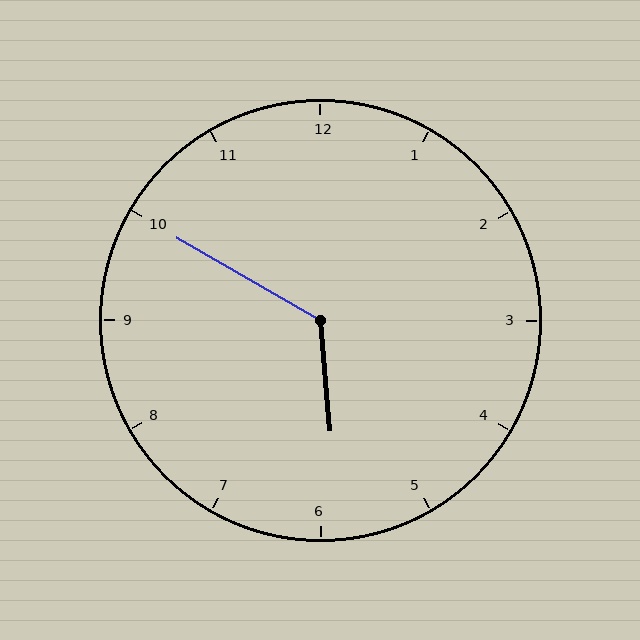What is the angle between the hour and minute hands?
Approximately 125 degrees.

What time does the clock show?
5:50.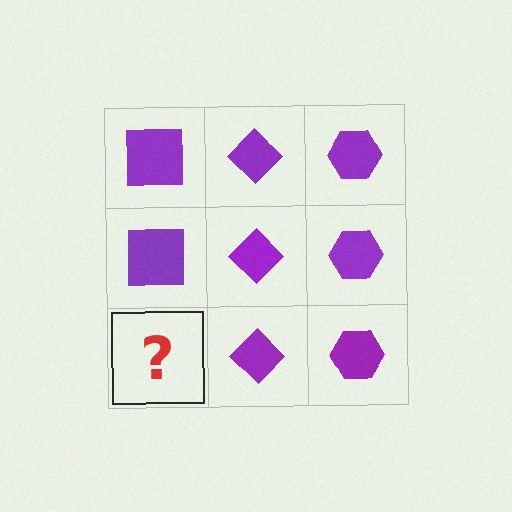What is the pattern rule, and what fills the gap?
The rule is that each column has a consistent shape. The gap should be filled with a purple square.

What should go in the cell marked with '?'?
The missing cell should contain a purple square.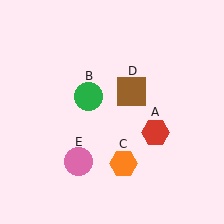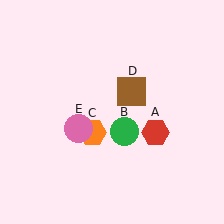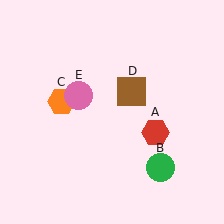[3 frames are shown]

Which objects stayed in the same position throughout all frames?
Red hexagon (object A) and brown square (object D) remained stationary.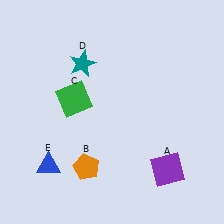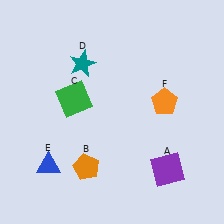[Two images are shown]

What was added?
An orange pentagon (F) was added in Image 2.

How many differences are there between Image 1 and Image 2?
There is 1 difference between the two images.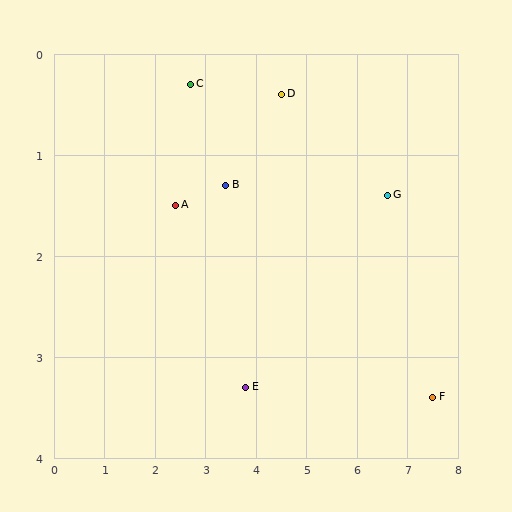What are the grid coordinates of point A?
Point A is at approximately (2.4, 1.5).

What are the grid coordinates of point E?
Point E is at approximately (3.8, 3.3).